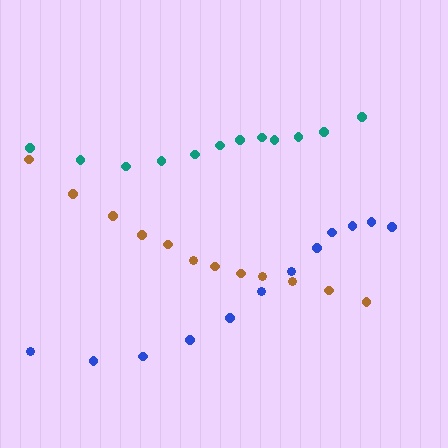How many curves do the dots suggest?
There are 3 distinct paths.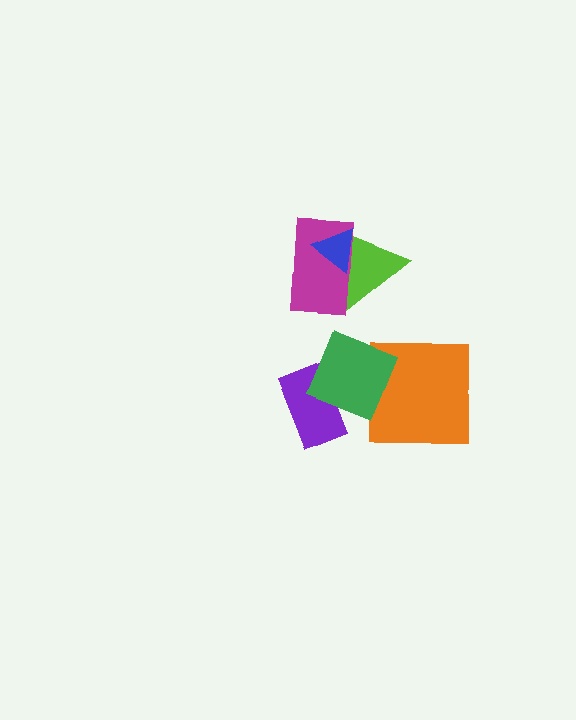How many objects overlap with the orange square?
1 object overlaps with the orange square.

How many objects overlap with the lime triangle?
2 objects overlap with the lime triangle.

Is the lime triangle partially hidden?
Yes, it is partially covered by another shape.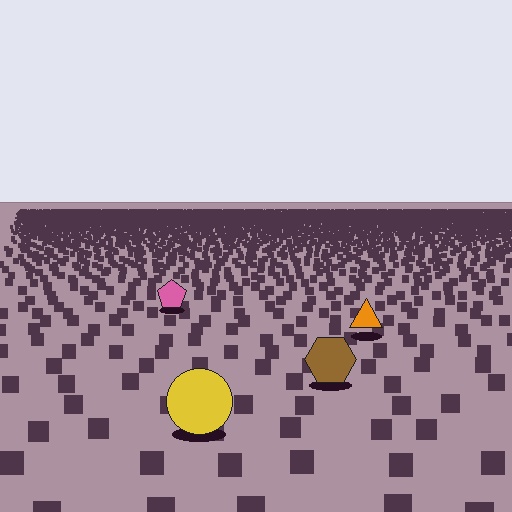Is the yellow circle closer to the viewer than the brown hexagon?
Yes. The yellow circle is closer — you can tell from the texture gradient: the ground texture is coarser near it.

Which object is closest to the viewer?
The yellow circle is closest. The texture marks near it are larger and more spread out.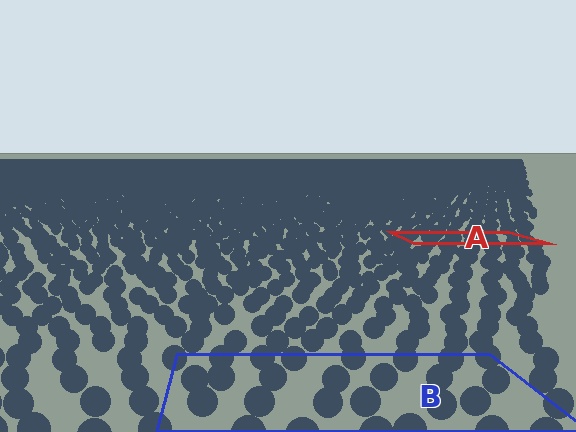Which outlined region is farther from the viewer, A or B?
Region A is farther from the viewer — the texture elements inside it appear smaller and more densely packed.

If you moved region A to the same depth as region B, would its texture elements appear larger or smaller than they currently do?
They would appear larger. At a closer depth, the same texture elements are projected at a bigger on-screen size.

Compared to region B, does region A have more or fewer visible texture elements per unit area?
Region A has more texture elements per unit area — they are packed more densely because it is farther away.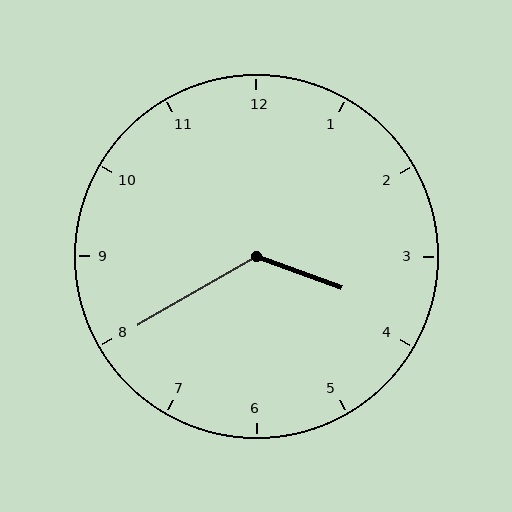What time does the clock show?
3:40.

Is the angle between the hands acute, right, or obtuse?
It is obtuse.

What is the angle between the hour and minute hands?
Approximately 130 degrees.